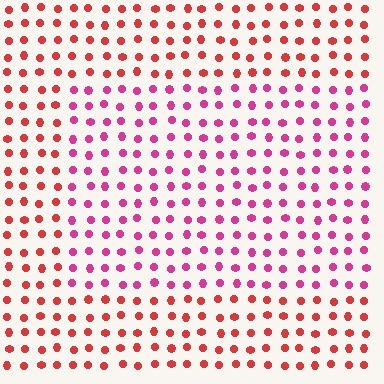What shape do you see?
I see a rectangle.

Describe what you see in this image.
The image is filled with small red elements in a uniform arrangement. A rectangle-shaped region is visible where the elements are tinted to a slightly different hue, forming a subtle color boundary.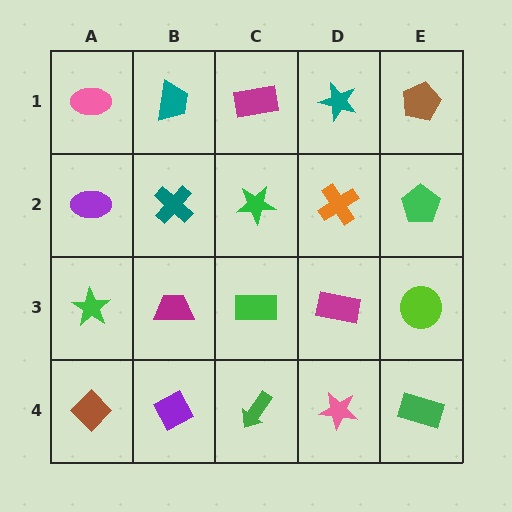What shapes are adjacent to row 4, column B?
A magenta trapezoid (row 3, column B), a brown diamond (row 4, column A), a green arrow (row 4, column C).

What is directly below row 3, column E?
A green rectangle.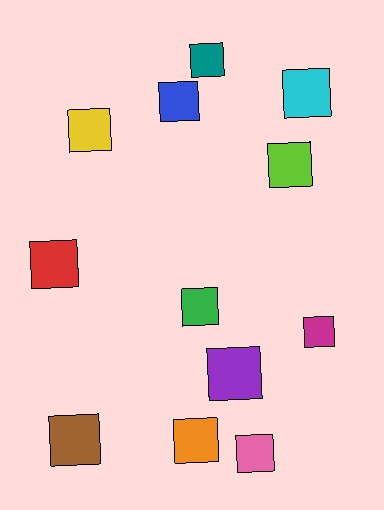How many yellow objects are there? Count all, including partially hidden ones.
There is 1 yellow object.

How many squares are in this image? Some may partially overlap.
There are 12 squares.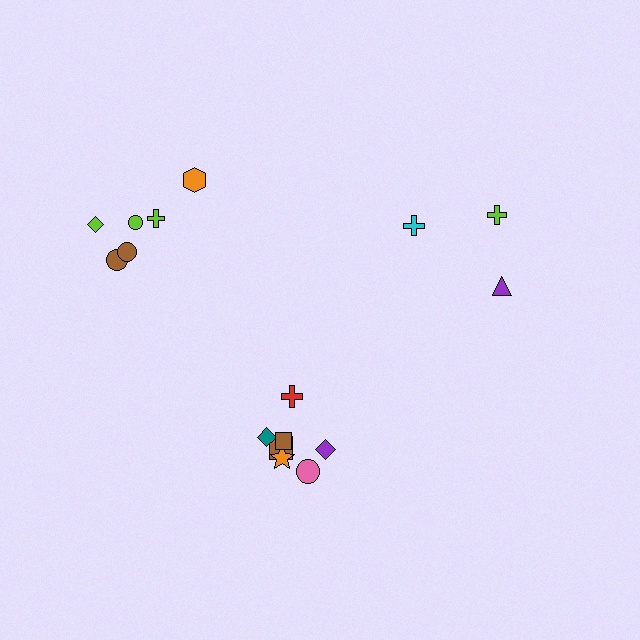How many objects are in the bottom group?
There are 7 objects.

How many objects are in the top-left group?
There are 6 objects.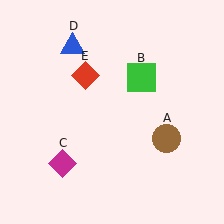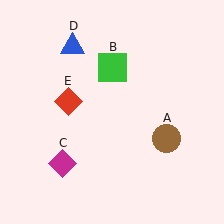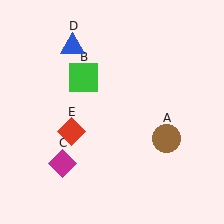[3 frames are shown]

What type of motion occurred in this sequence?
The green square (object B), red diamond (object E) rotated counterclockwise around the center of the scene.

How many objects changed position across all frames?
2 objects changed position: green square (object B), red diamond (object E).